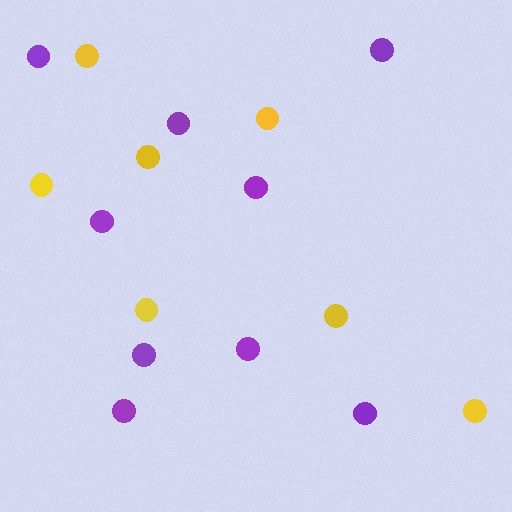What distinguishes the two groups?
There are 2 groups: one group of purple circles (9) and one group of yellow circles (7).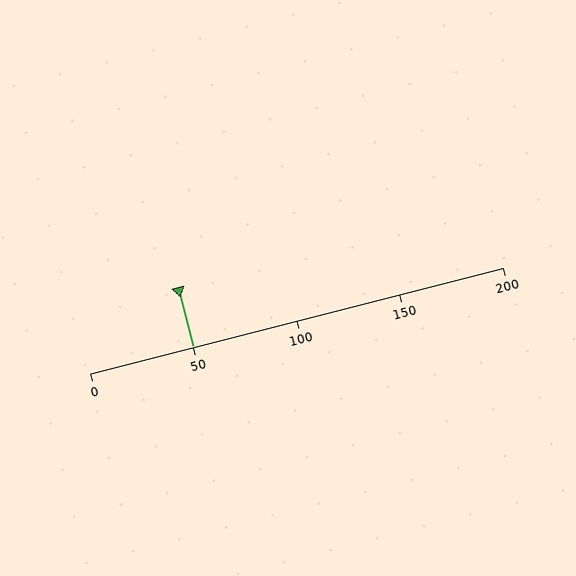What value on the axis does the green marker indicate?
The marker indicates approximately 50.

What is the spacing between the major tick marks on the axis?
The major ticks are spaced 50 apart.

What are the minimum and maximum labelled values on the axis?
The axis runs from 0 to 200.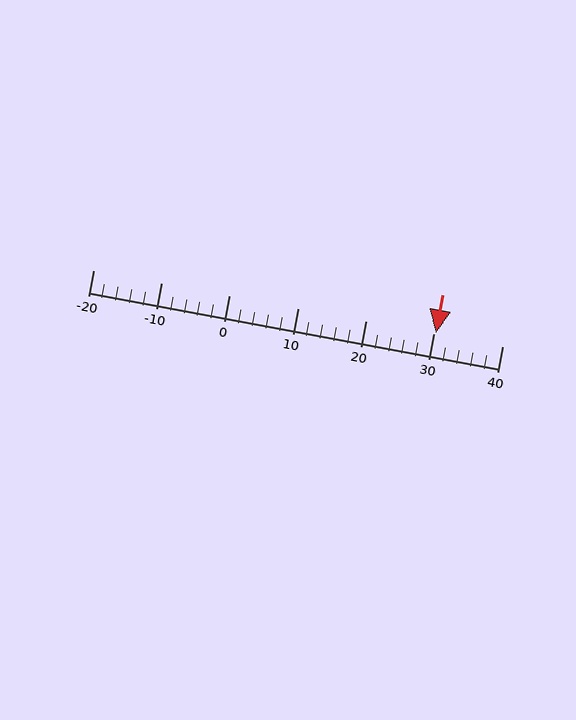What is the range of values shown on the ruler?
The ruler shows values from -20 to 40.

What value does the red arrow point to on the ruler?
The red arrow points to approximately 30.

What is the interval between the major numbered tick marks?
The major tick marks are spaced 10 units apart.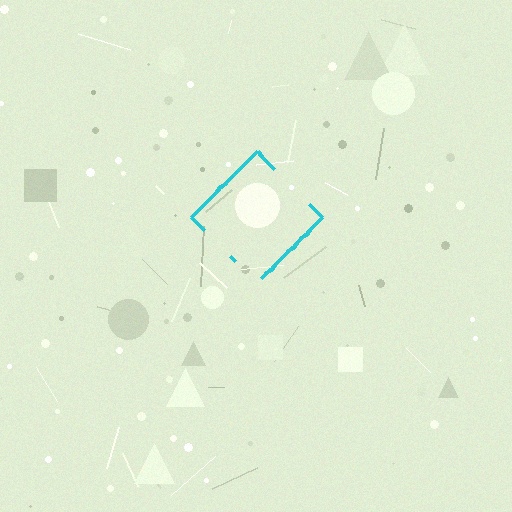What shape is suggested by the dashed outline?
The dashed outline suggests a diamond.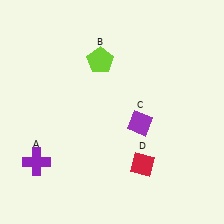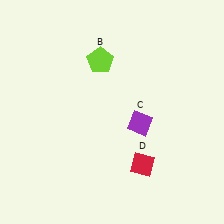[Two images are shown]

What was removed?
The purple cross (A) was removed in Image 2.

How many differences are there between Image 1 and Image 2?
There is 1 difference between the two images.